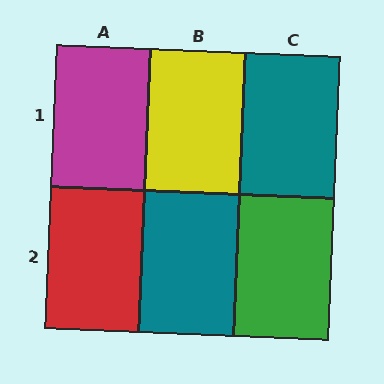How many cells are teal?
2 cells are teal.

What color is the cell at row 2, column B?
Teal.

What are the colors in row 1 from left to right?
Magenta, yellow, teal.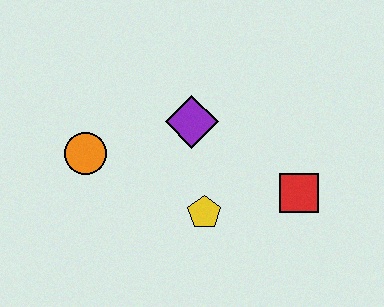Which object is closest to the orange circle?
The purple diamond is closest to the orange circle.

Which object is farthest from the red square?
The orange circle is farthest from the red square.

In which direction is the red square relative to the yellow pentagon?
The red square is to the right of the yellow pentagon.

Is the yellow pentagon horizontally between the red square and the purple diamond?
Yes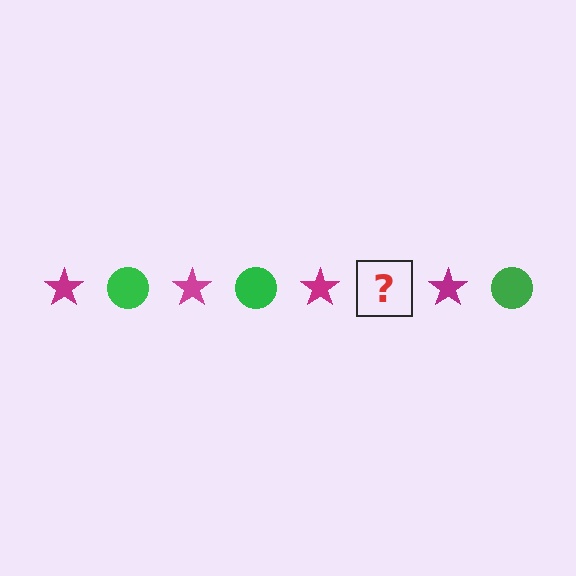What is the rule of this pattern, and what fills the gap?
The rule is that the pattern alternates between magenta star and green circle. The gap should be filled with a green circle.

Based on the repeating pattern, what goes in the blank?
The blank should be a green circle.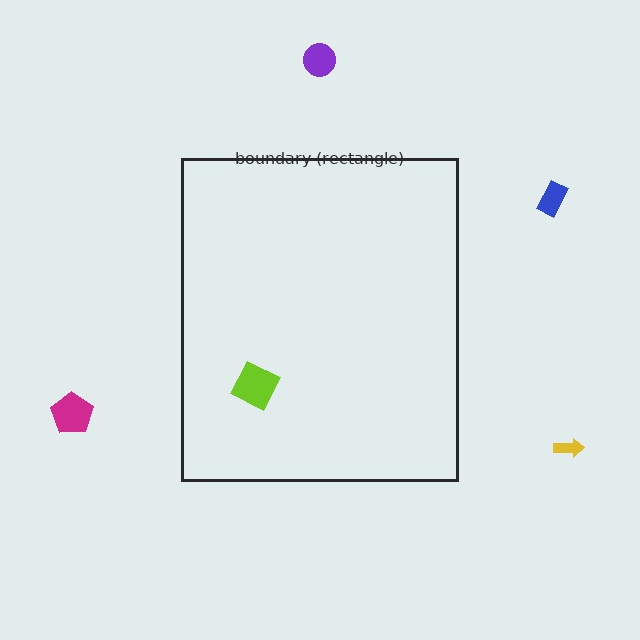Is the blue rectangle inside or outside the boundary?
Outside.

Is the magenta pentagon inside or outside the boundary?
Outside.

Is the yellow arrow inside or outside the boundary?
Outside.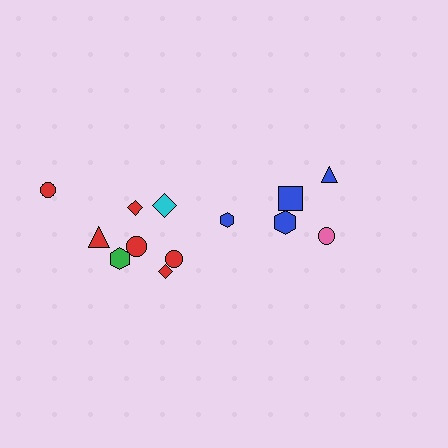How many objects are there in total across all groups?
There are 13 objects.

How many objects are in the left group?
There are 8 objects.